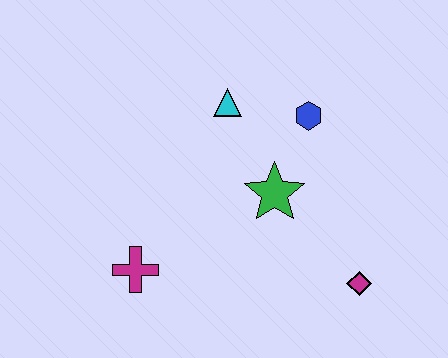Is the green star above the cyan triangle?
No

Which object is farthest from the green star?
The magenta cross is farthest from the green star.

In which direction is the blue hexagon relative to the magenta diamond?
The blue hexagon is above the magenta diamond.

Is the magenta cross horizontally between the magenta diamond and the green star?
No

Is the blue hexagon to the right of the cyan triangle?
Yes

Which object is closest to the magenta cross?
The green star is closest to the magenta cross.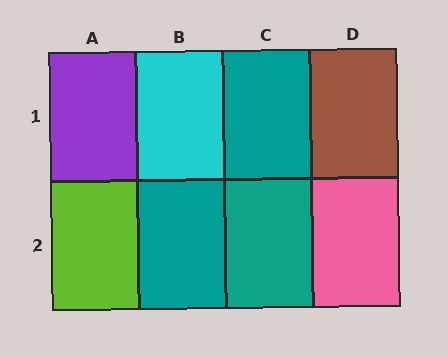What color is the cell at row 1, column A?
Purple.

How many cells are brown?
1 cell is brown.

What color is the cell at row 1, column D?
Brown.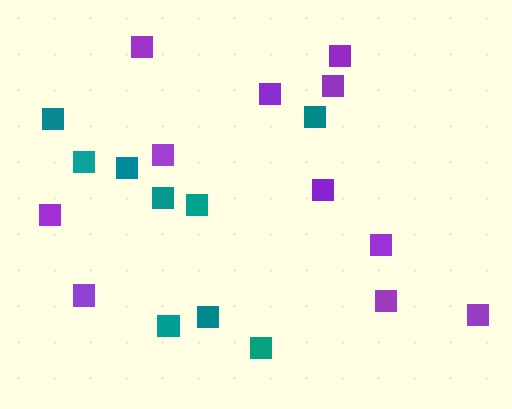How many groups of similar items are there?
There are 2 groups: one group of teal squares (9) and one group of purple squares (11).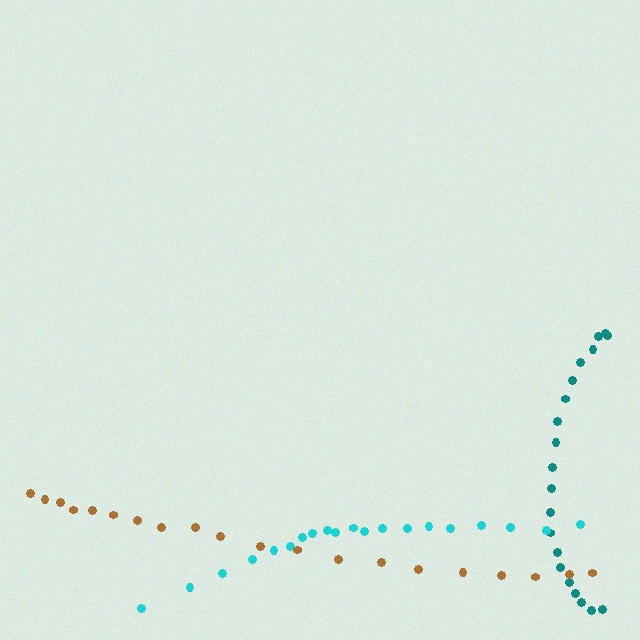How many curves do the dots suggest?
There are 3 distinct paths.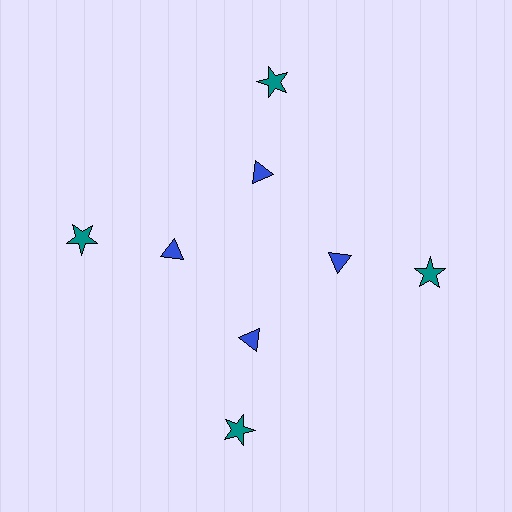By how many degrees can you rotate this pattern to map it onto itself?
The pattern maps onto itself every 90 degrees of rotation.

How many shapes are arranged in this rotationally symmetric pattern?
There are 8 shapes, arranged in 4 groups of 2.